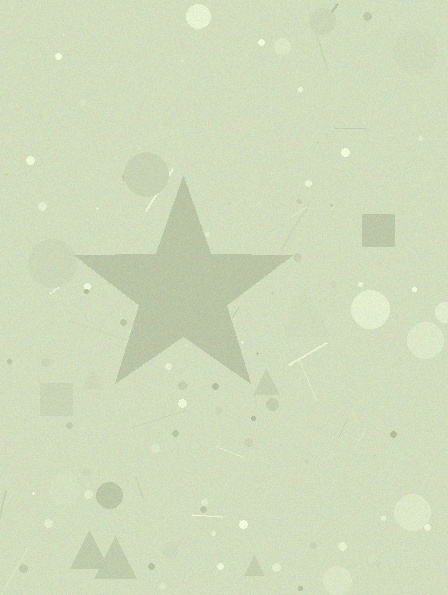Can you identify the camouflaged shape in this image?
The camouflaged shape is a star.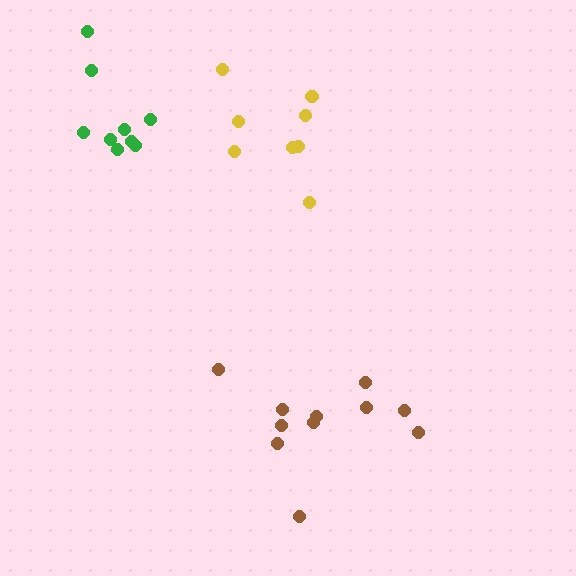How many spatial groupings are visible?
There are 3 spatial groupings.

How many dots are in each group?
Group 1: 8 dots, Group 2: 11 dots, Group 3: 9 dots (28 total).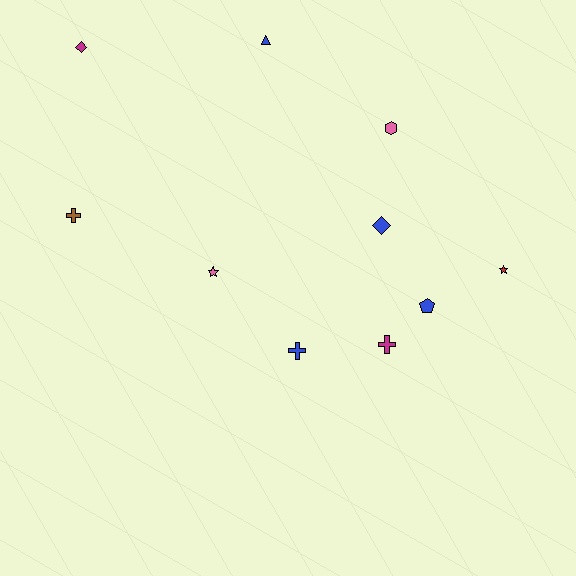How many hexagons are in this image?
There is 1 hexagon.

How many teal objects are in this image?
There are no teal objects.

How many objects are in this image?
There are 10 objects.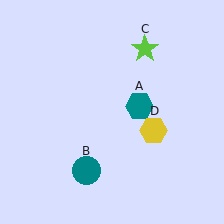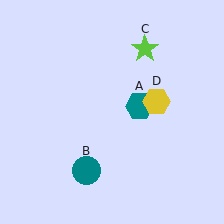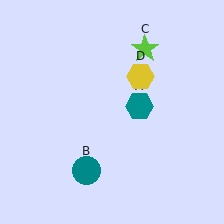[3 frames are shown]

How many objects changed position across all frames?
1 object changed position: yellow hexagon (object D).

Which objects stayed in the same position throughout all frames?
Teal hexagon (object A) and teal circle (object B) and lime star (object C) remained stationary.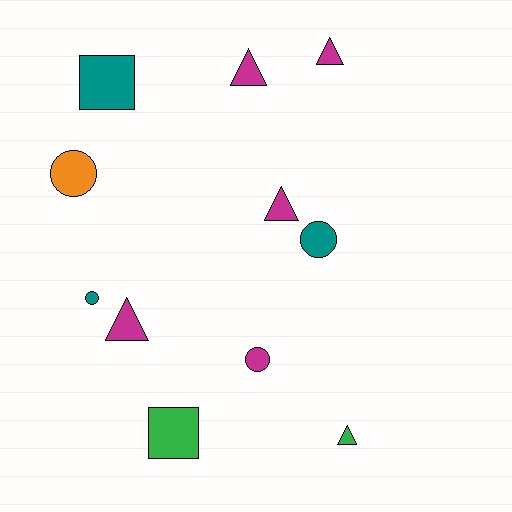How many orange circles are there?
There is 1 orange circle.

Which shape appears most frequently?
Triangle, with 5 objects.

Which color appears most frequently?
Magenta, with 5 objects.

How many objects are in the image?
There are 11 objects.